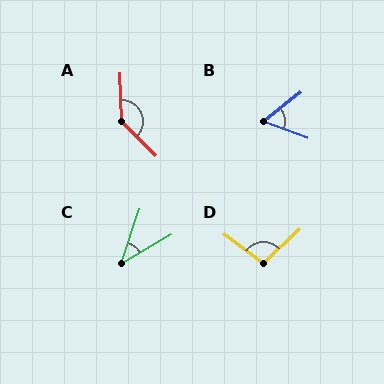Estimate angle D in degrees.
Approximately 100 degrees.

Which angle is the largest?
A, at approximately 137 degrees.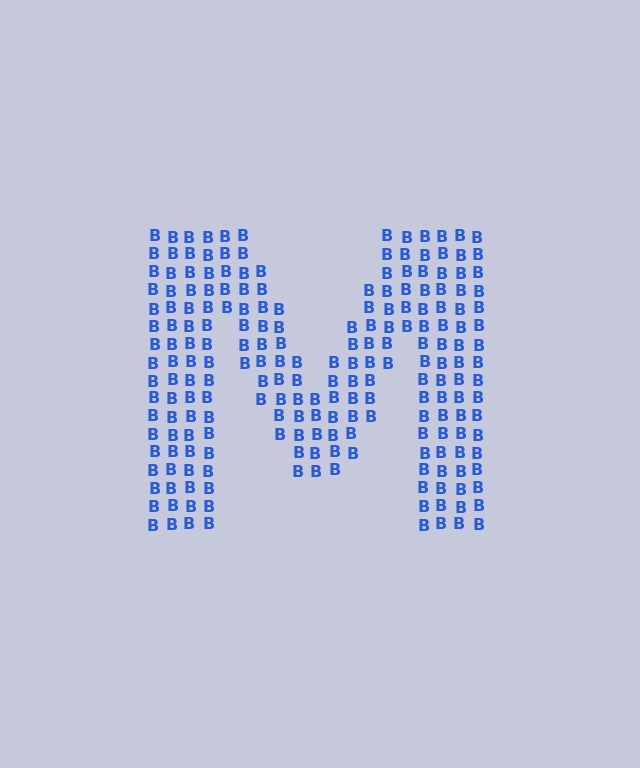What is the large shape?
The large shape is the letter M.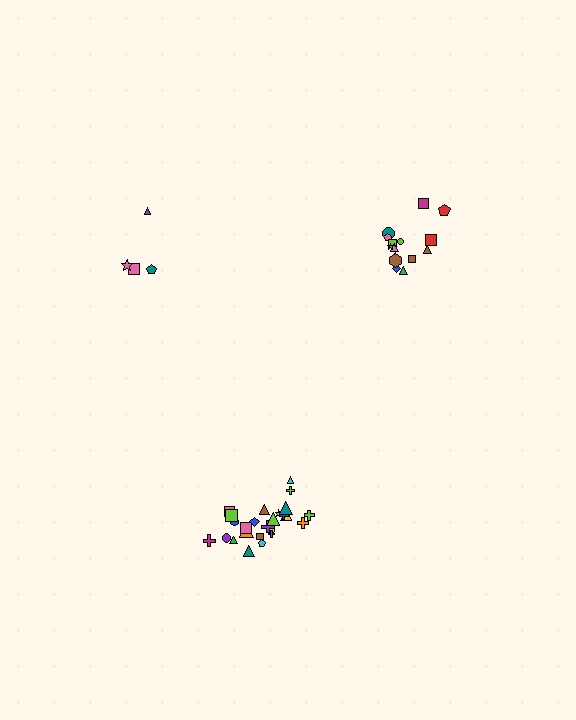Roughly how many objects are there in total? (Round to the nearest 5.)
Roughly 45 objects in total.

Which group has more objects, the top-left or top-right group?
The top-right group.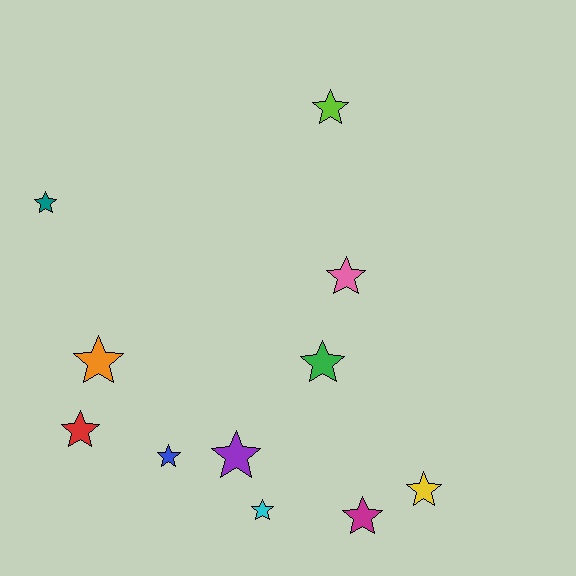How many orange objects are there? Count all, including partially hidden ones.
There is 1 orange object.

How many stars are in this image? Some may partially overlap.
There are 11 stars.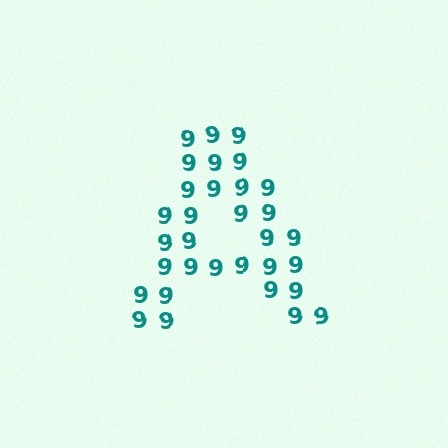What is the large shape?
The large shape is the letter A.